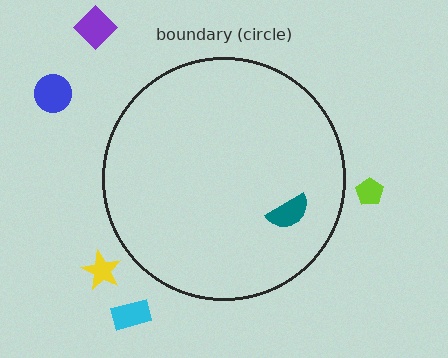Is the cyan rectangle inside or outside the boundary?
Outside.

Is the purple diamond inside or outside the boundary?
Outside.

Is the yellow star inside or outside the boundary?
Outside.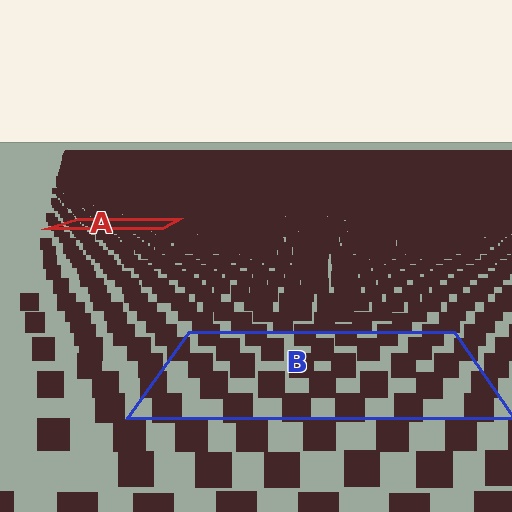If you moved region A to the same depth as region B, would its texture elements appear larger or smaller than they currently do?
They would appear larger. At a closer depth, the same texture elements are projected at a bigger on-screen size.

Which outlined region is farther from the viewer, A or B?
Region A is farther from the viewer — the texture elements inside it appear smaller and more densely packed.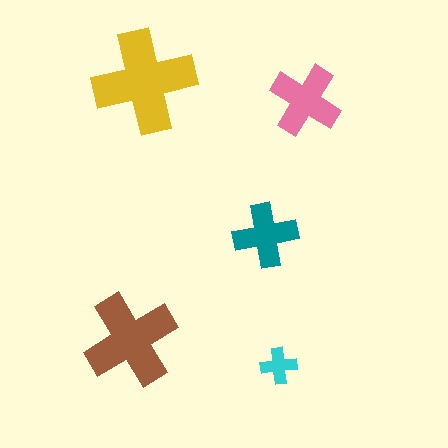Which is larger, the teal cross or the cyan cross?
The teal one.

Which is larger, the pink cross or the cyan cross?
The pink one.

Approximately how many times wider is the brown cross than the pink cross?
About 1.5 times wider.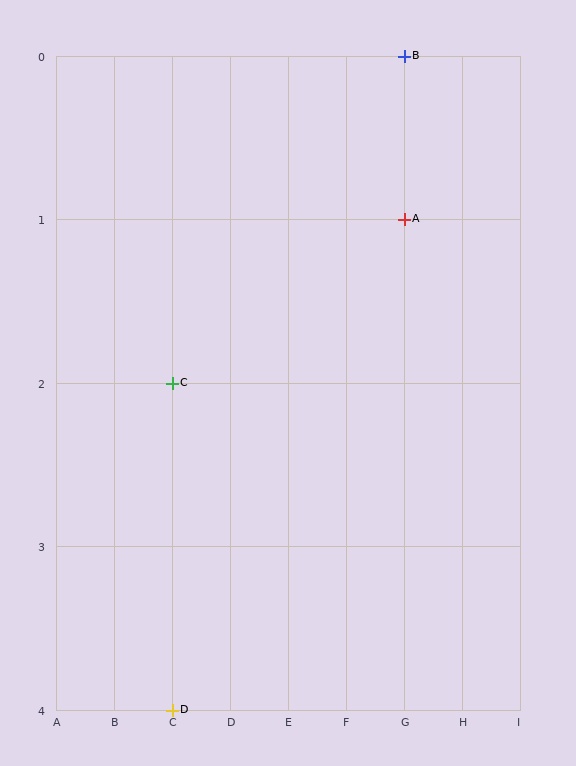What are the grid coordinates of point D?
Point D is at grid coordinates (C, 4).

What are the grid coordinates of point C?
Point C is at grid coordinates (C, 2).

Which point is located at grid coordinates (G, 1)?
Point A is at (G, 1).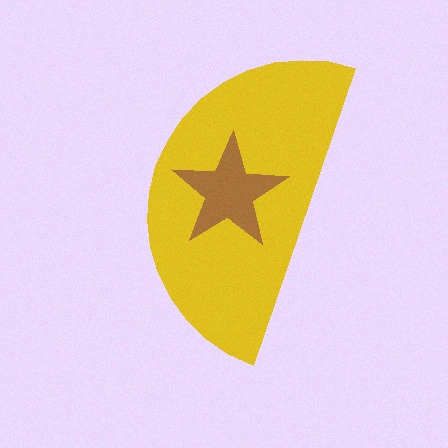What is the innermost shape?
The brown star.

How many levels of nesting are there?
2.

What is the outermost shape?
The yellow semicircle.